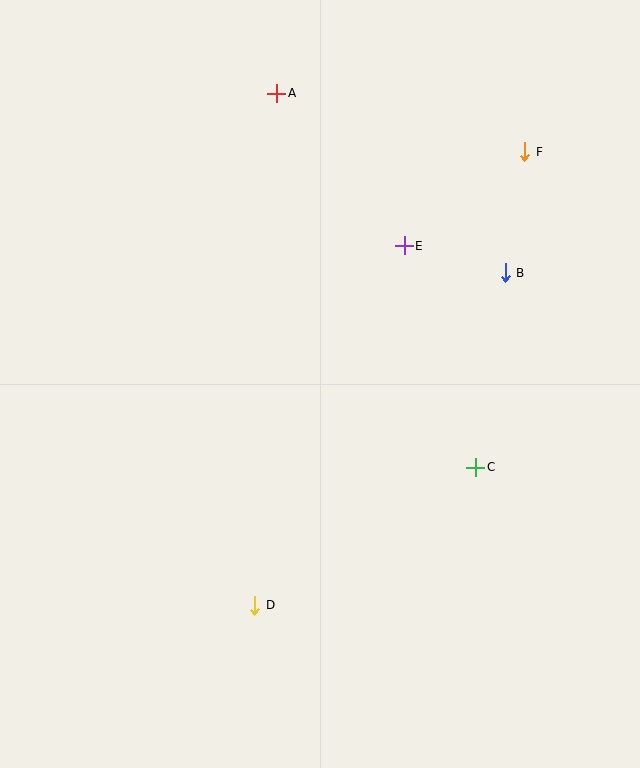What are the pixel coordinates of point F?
Point F is at (525, 152).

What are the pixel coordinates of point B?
Point B is at (505, 273).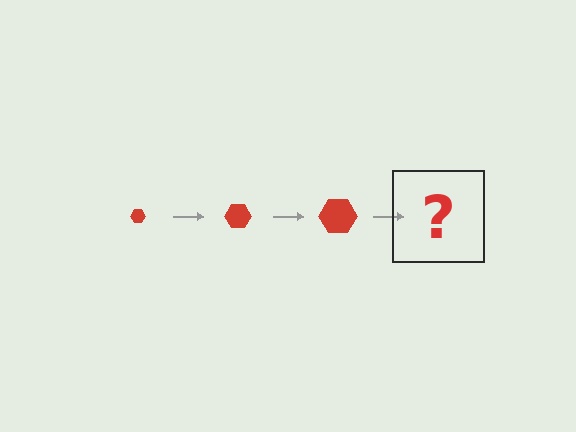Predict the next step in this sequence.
The next step is a red hexagon, larger than the previous one.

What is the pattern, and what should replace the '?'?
The pattern is that the hexagon gets progressively larger each step. The '?' should be a red hexagon, larger than the previous one.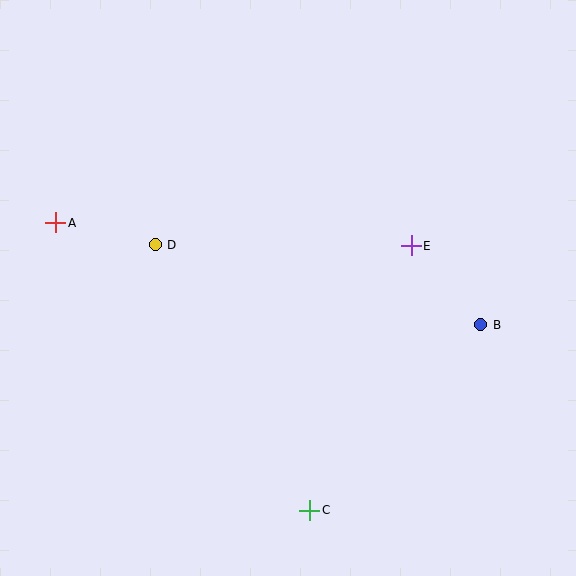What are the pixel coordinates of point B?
Point B is at (481, 325).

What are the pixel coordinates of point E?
Point E is at (411, 246).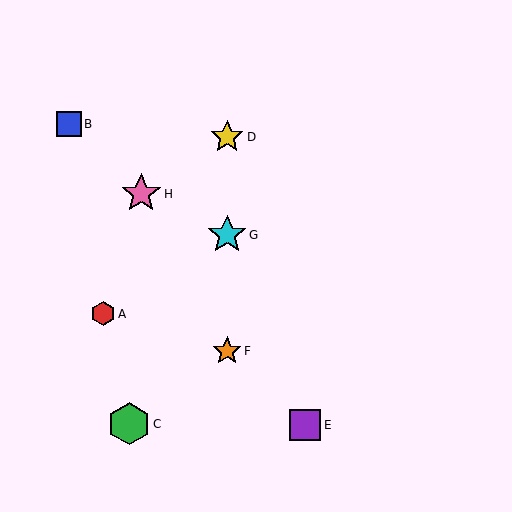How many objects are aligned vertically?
3 objects (D, F, G) are aligned vertically.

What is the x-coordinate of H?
Object H is at x≈141.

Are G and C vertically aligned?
No, G is at x≈227 and C is at x≈129.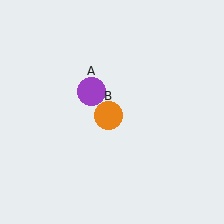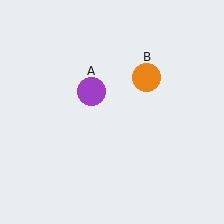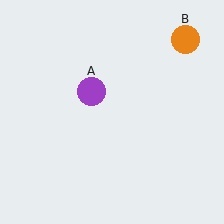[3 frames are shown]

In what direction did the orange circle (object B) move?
The orange circle (object B) moved up and to the right.